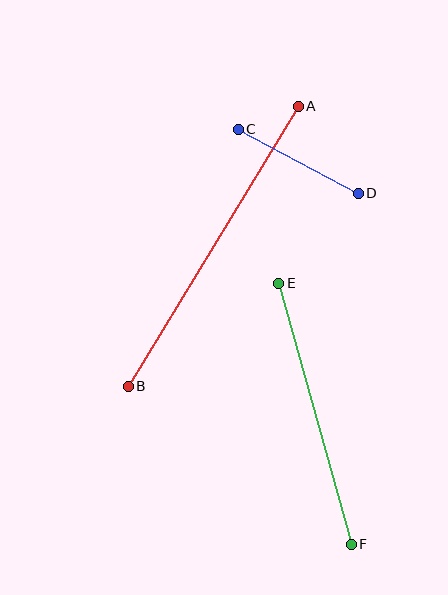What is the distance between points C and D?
The distance is approximately 136 pixels.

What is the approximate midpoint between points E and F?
The midpoint is at approximately (315, 414) pixels.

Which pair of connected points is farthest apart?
Points A and B are farthest apart.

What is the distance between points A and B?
The distance is approximately 328 pixels.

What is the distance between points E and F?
The distance is approximately 271 pixels.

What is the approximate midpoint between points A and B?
The midpoint is at approximately (213, 246) pixels.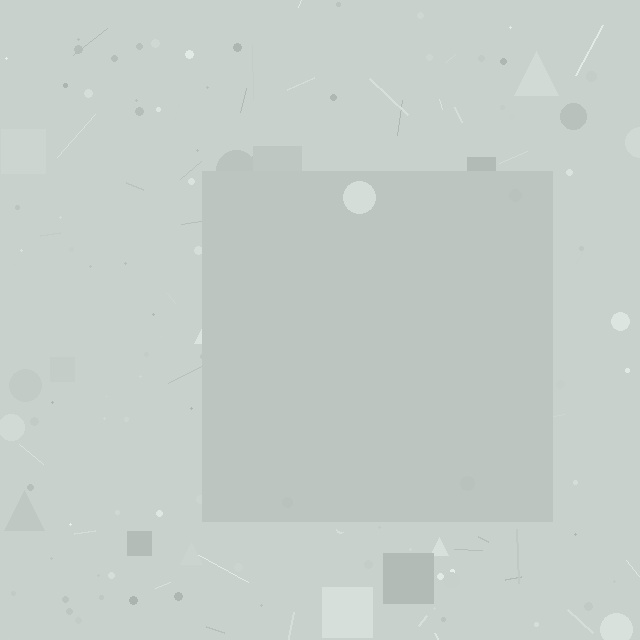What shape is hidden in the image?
A square is hidden in the image.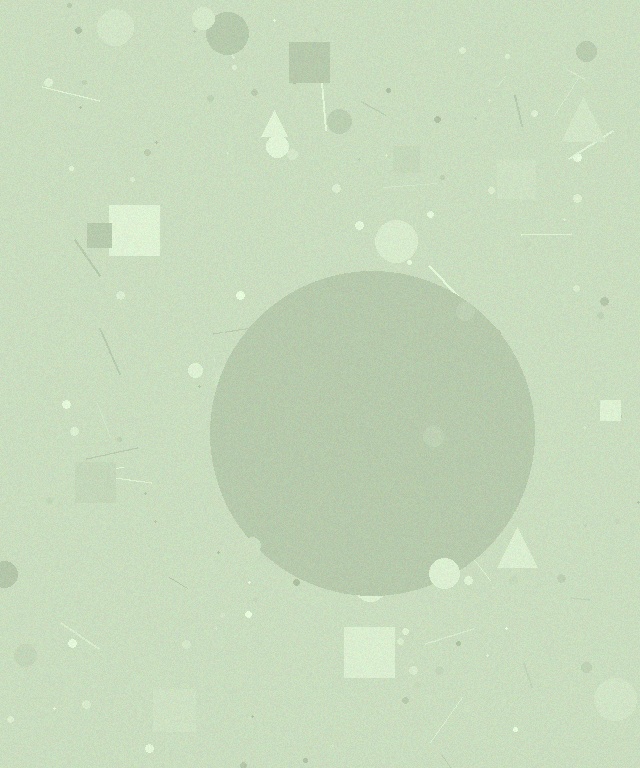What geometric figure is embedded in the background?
A circle is embedded in the background.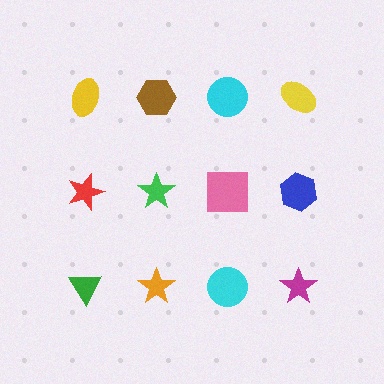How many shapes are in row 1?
4 shapes.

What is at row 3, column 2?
An orange star.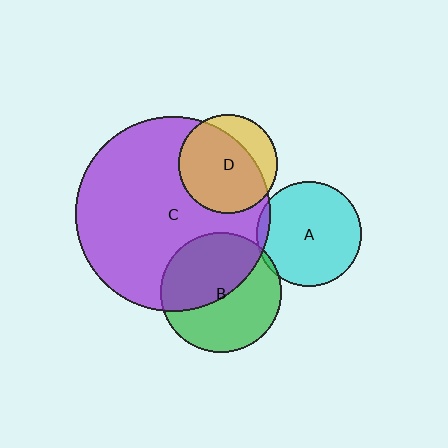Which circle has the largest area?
Circle C (purple).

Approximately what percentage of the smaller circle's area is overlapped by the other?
Approximately 5%.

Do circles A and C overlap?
Yes.